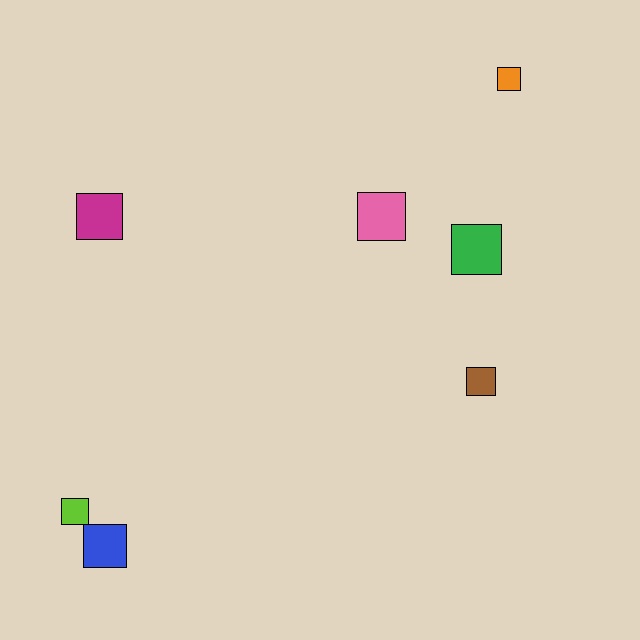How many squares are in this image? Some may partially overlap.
There are 7 squares.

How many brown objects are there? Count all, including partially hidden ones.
There is 1 brown object.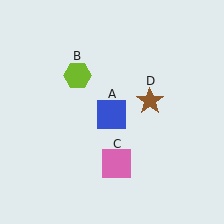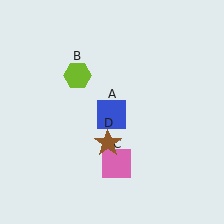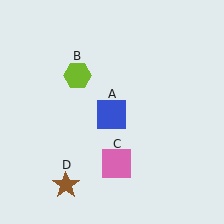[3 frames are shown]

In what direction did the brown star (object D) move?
The brown star (object D) moved down and to the left.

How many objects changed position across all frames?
1 object changed position: brown star (object D).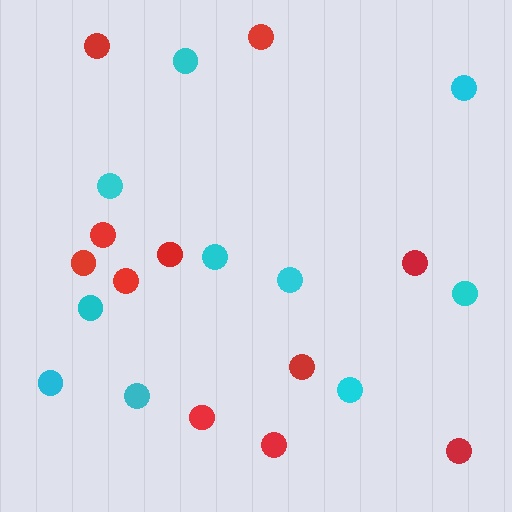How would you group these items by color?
There are 2 groups: one group of red circles (11) and one group of cyan circles (10).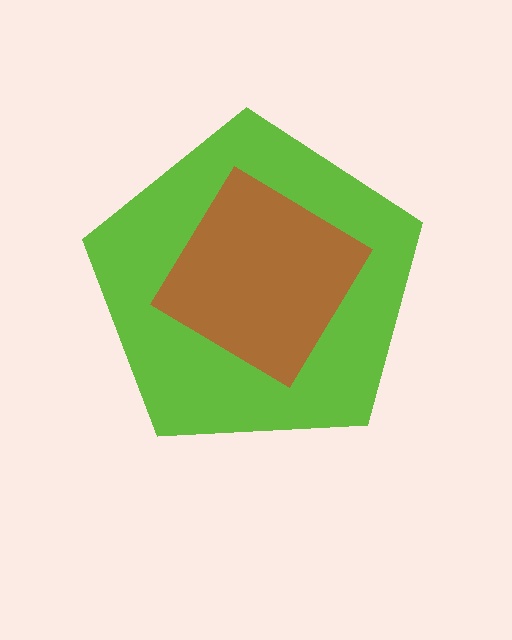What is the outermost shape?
The lime pentagon.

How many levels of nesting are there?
2.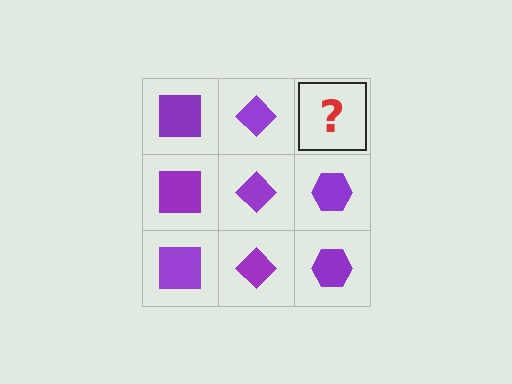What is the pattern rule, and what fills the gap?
The rule is that each column has a consistent shape. The gap should be filled with a purple hexagon.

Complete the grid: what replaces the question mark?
The question mark should be replaced with a purple hexagon.